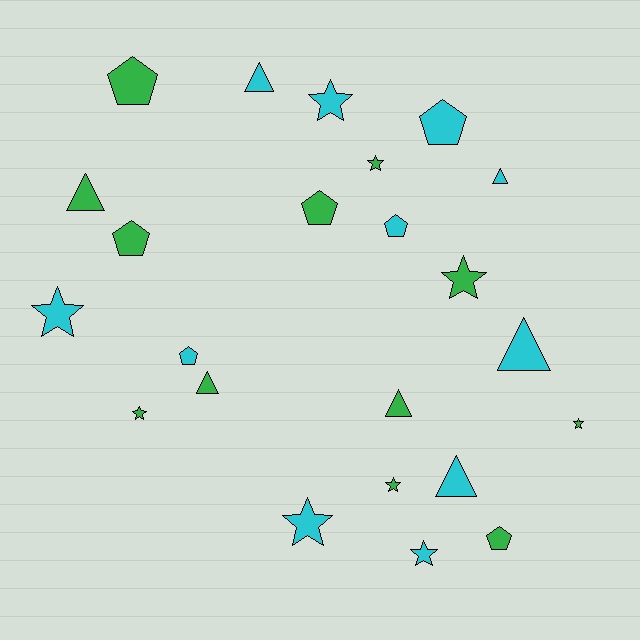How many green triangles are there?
There are 3 green triangles.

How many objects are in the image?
There are 23 objects.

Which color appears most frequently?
Green, with 12 objects.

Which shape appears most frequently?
Star, with 9 objects.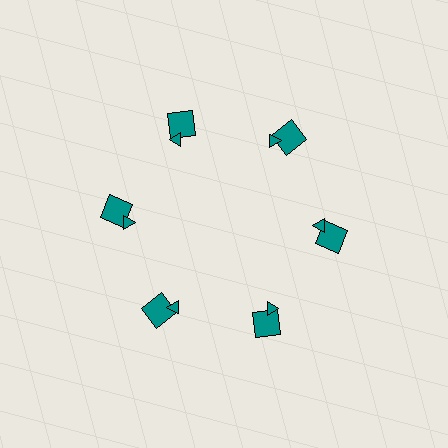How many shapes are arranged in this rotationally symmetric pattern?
There are 12 shapes, arranged in 6 groups of 2.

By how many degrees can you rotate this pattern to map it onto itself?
The pattern maps onto itself every 60 degrees of rotation.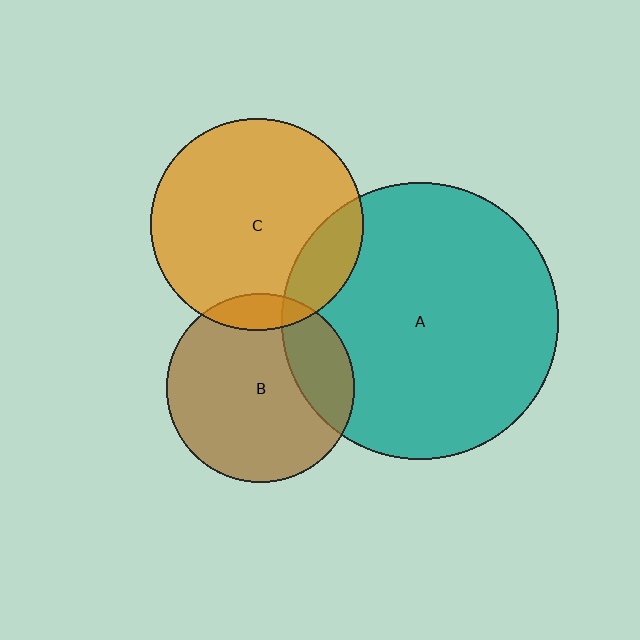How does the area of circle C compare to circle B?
Approximately 1.3 times.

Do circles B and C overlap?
Yes.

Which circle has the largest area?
Circle A (teal).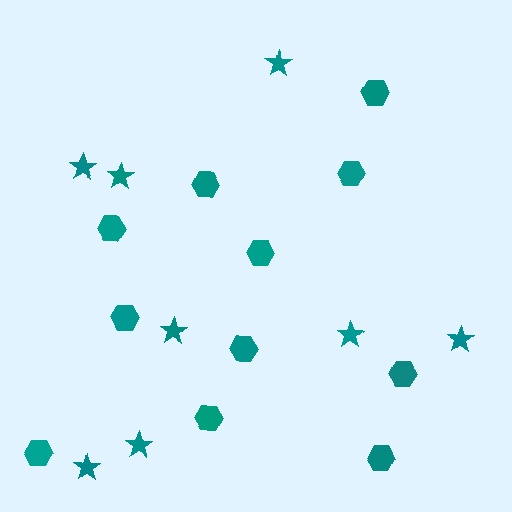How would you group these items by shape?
There are 2 groups: one group of stars (8) and one group of hexagons (11).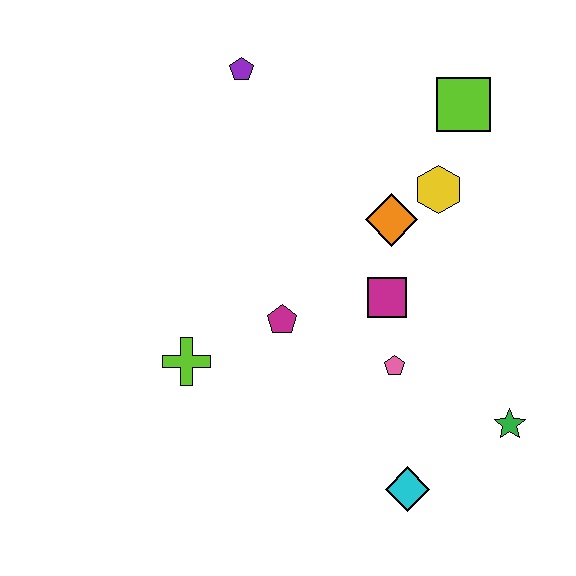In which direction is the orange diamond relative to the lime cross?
The orange diamond is to the right of the lime cross.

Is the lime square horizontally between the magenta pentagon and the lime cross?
No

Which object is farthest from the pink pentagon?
The purple pentagon is farthest from the pink pentagon.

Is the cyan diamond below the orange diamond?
Yes